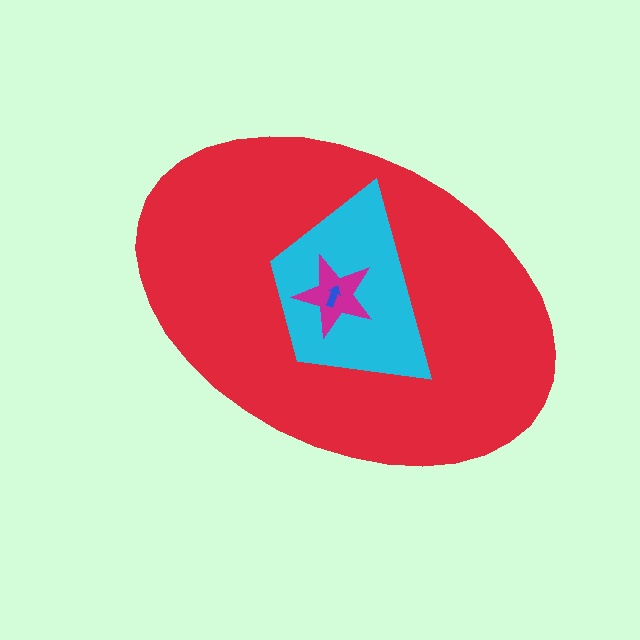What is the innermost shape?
The blue arrow.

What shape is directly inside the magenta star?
The blue arrow.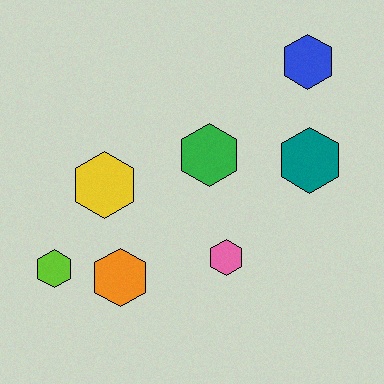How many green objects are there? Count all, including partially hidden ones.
There is 1 green object.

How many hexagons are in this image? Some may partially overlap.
There are 7 hexagons.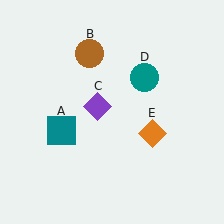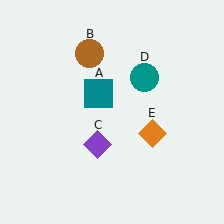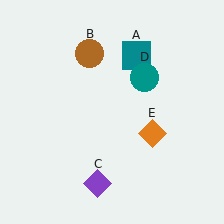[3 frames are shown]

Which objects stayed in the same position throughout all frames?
Brown circle (object B) and teal circle (object D) and orange diamond (object E) remained stationary.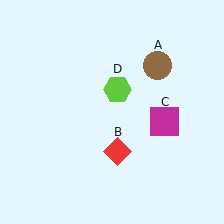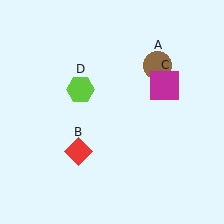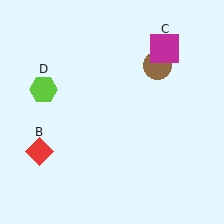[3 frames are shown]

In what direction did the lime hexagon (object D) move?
The lime hexagon (object D) moved left.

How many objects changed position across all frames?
3 objects changed position: red diamond (object B), magenta square (object C), lime hexagon (object D).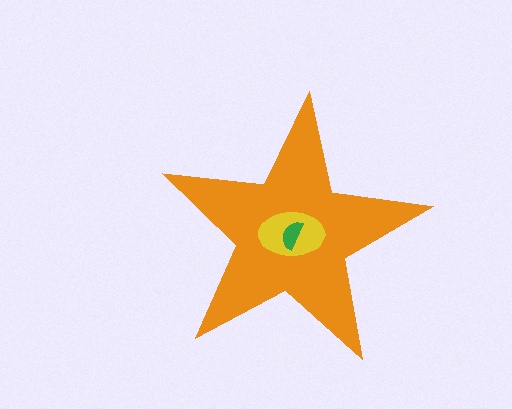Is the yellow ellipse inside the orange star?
Yes.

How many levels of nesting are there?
3.